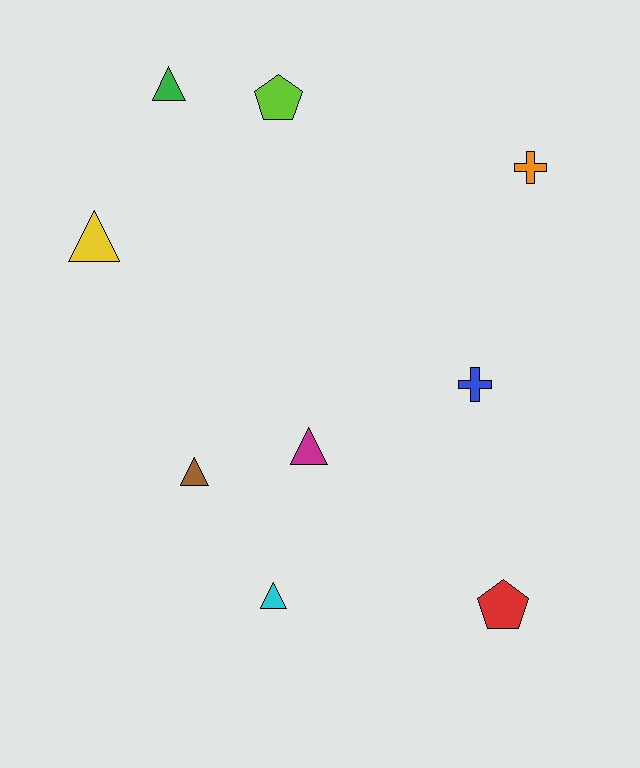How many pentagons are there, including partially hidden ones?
There are 2 pentagons.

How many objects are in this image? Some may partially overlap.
There are 9 objects.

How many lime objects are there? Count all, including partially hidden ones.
There is 1 lime object.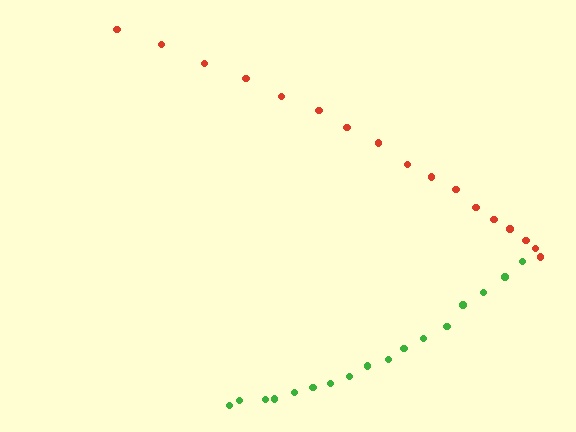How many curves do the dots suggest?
There are 2 distinct paths.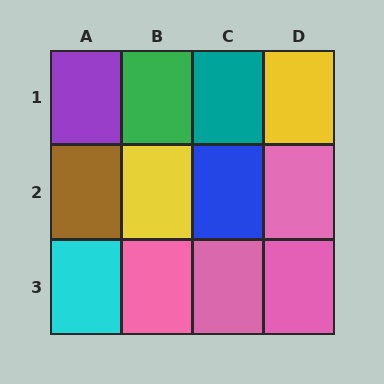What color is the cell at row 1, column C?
Teal.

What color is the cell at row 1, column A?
Purple.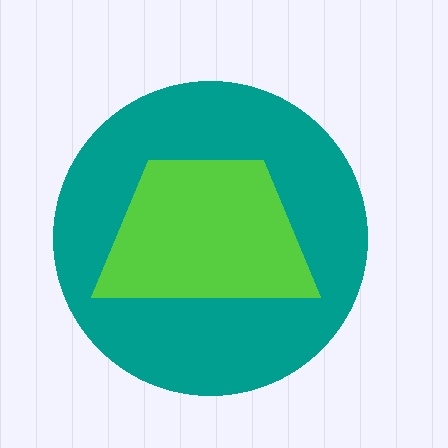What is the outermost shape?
The teal circle.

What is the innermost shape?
The lime trapezoid.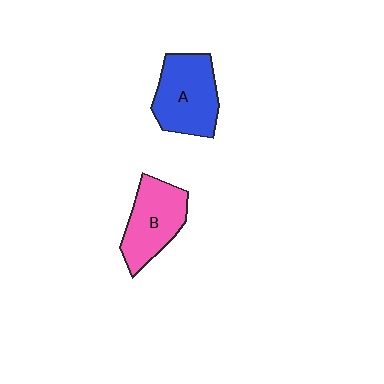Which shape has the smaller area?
Shape B (pink).